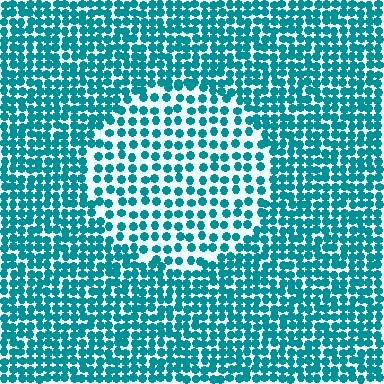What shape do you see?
I see a circle.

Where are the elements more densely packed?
The elements are more densely packed outside the circle boundary.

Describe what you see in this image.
The image contains small teal elements arranged at two different densities. A circle-shaped region is visible where the elements are less densely packed than the surrounding area.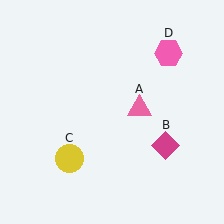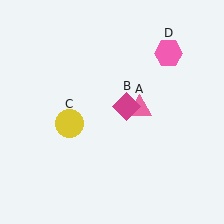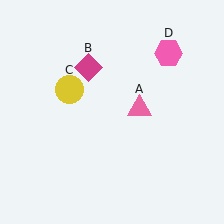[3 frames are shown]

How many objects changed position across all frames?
2 objects changed position: magenta diamond (object B), yellow circle (object C).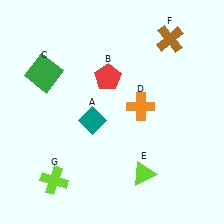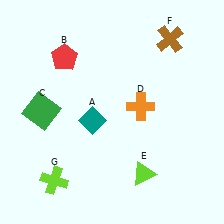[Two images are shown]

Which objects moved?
The objects that moved are: the red pentagon (B), the green square (C).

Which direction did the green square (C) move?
The green square (C) moved down.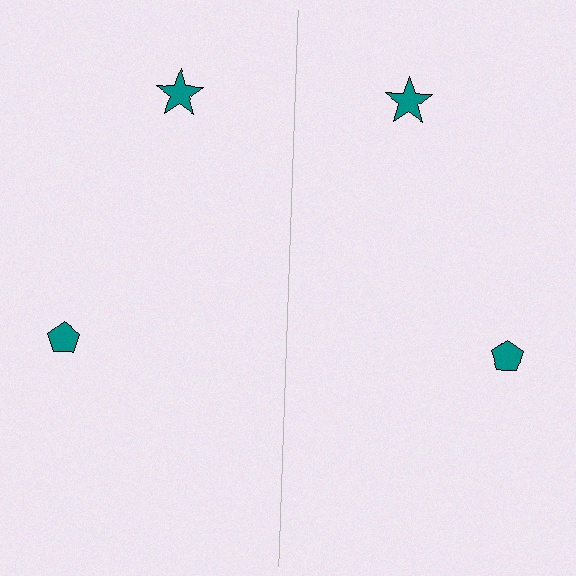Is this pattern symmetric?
Yes, this pattern has bilateral (reflection) symmetry.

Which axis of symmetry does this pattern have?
The pattern has a vertical axis of symmetry running through the center of the image.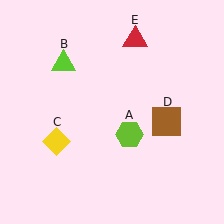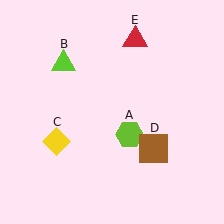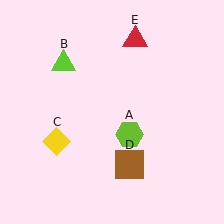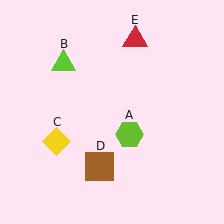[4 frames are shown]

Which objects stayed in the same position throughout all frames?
Lime hexagon (object A) and lime triangle (object B) and yellow diamond (object C) and red triangle (object E) remained stationary.